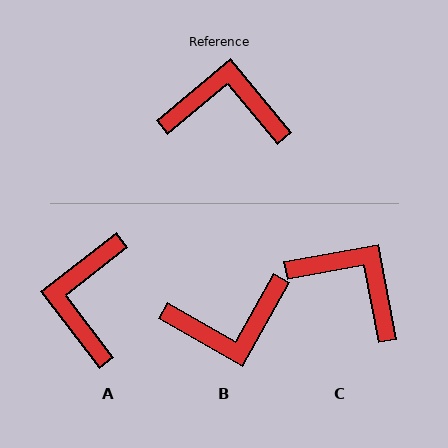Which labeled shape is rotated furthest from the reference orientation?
B, about 159 degrees away.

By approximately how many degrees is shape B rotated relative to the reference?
Approximately 159 degrees clockwise.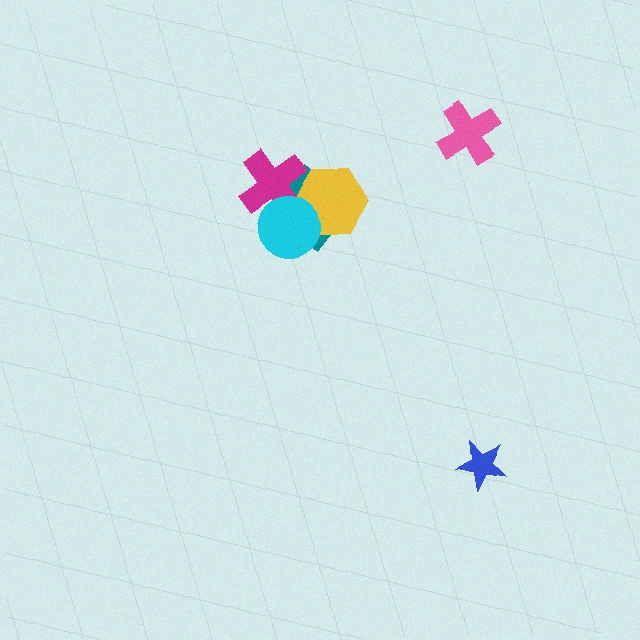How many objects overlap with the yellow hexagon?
3 objects overlap with the yellow hexagon.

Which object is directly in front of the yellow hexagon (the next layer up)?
The magenta cross is directly in front of the yellow hexagon.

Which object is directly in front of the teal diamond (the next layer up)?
The yellow hexagon is directly in front of the teal diamond.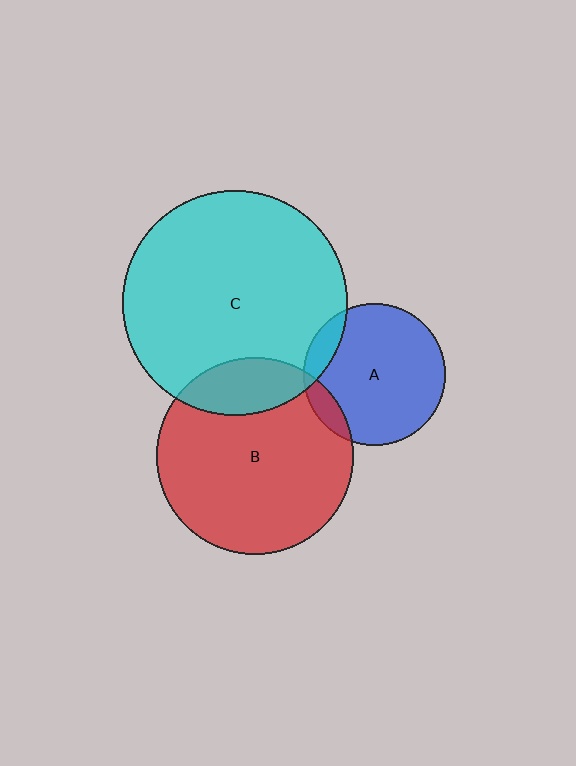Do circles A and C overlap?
Yes.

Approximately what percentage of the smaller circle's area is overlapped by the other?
Approximately 10%.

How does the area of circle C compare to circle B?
Approximately 1.3 times.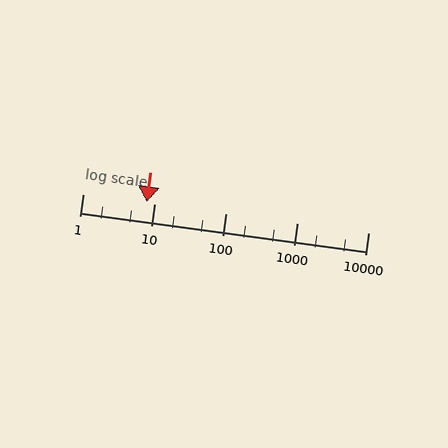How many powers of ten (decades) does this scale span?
The scale spans 4 decades, from 1 to 10000.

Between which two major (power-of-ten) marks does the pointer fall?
The pointer is between 1 and 10.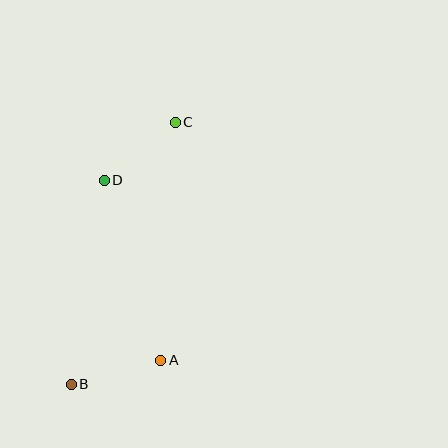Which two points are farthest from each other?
Points B and C are farthest from each other.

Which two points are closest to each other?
Points C and D are closest to each other.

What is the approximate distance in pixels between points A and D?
The distance between A and D is approximately 189 pixels.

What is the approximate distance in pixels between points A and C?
The distance between A and C is approximately 239 pixels.